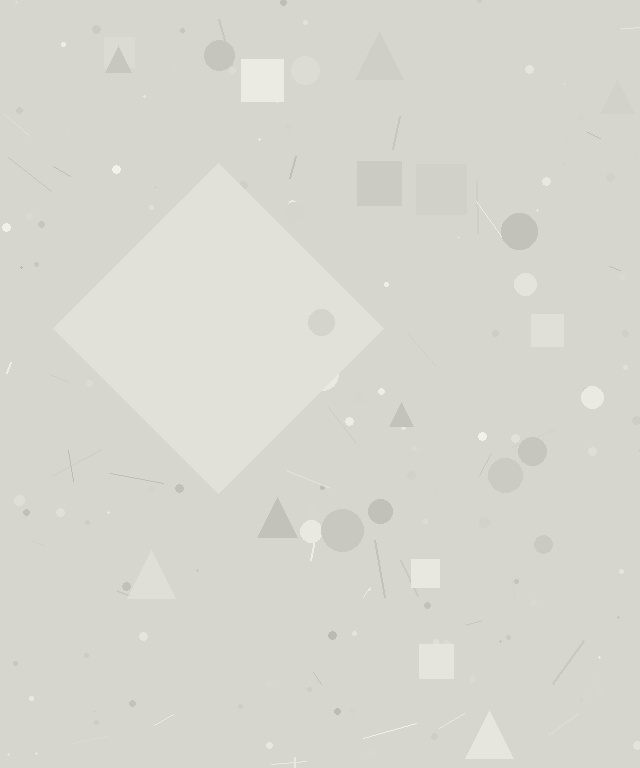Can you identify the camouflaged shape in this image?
The camouflaged shape is a diamond.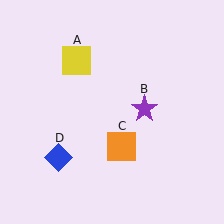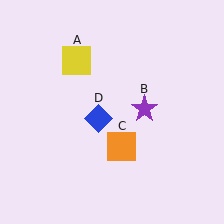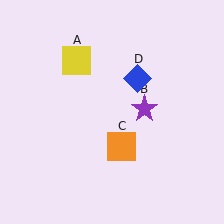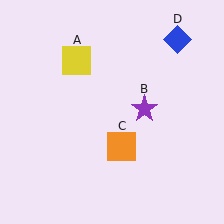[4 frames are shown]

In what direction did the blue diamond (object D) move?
The blue diamond (object D) moved up and to the right.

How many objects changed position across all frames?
1 object changed position: blue diamond (object D).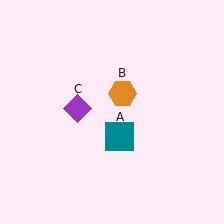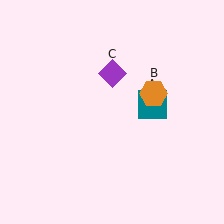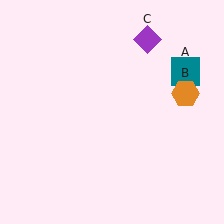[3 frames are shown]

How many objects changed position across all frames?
3 objects changed position: teal square (object A), orange hexagon (object B), purple diamond (object C).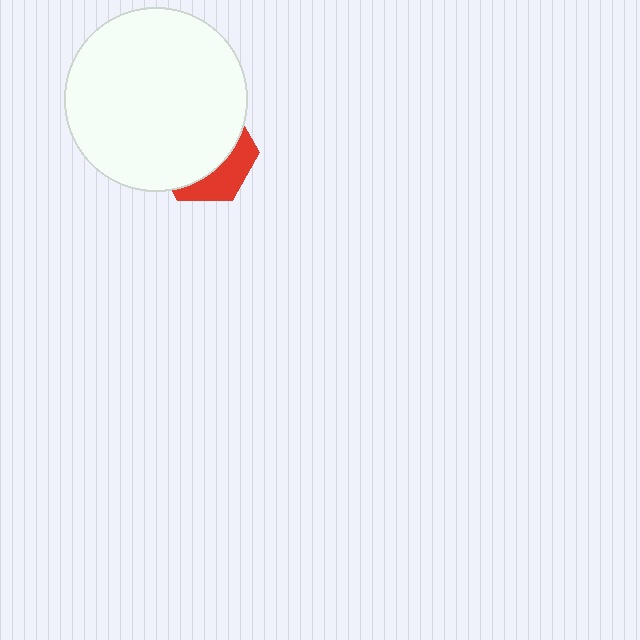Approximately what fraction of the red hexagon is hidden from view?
Roughly 68% of the red hexagon is hidden behind the white circle.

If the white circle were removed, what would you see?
You would see the complete red hexagon.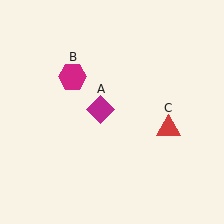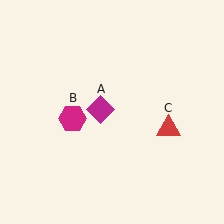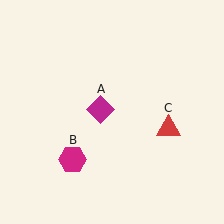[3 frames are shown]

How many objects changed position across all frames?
1 object changed position: magenta hexagon (object B).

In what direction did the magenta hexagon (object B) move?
The magenta hexagon (object B) moved down.